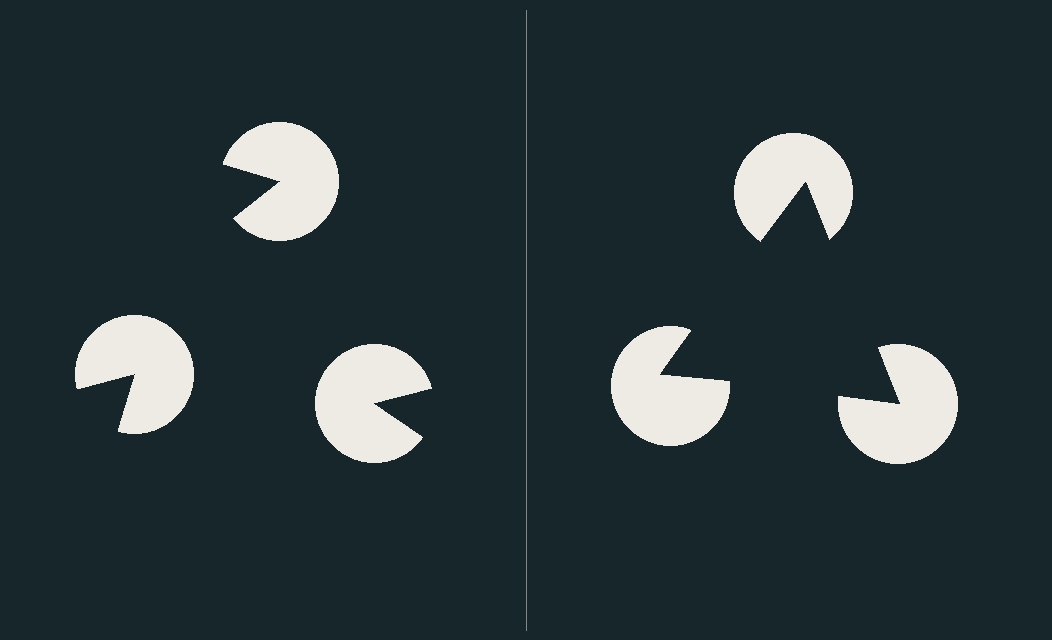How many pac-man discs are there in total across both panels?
6 — 3 on each side.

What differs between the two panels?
The pac-man discs are positioned identically on both sides; only the wedge orientations differ. On the right they align to a triangle; on the left they are misaligned.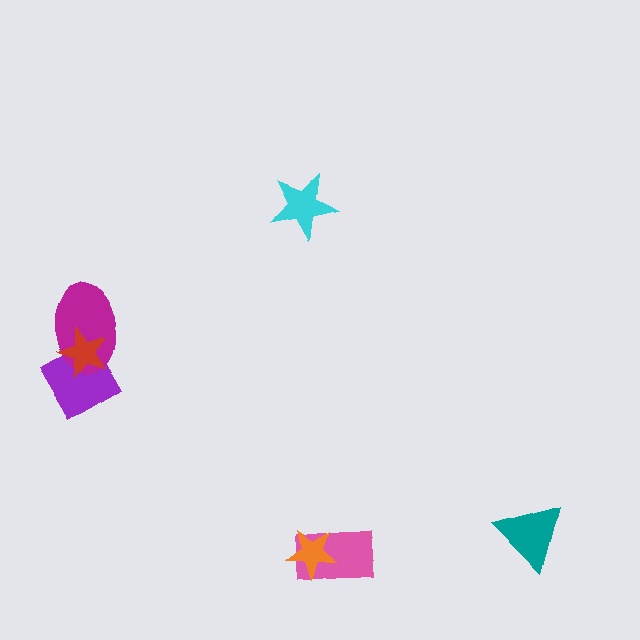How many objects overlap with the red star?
2 objects overlap with the red star.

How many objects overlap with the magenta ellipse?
2 objects overlap with the magenta ellipse.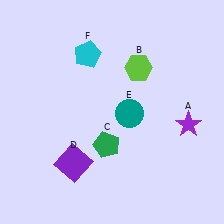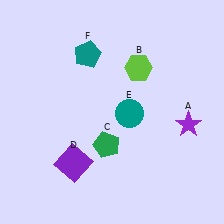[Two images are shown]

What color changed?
The pentagon (F) changed from cyan in Image 1 to teal in Image 2.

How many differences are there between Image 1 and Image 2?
There is 1 difference between the two images.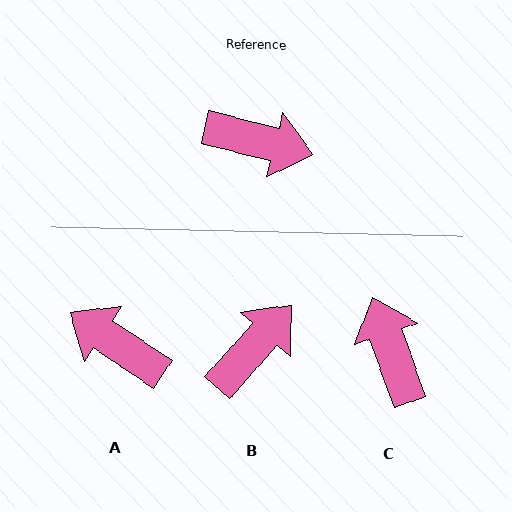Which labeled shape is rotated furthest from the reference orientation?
A, about 160 degrees away.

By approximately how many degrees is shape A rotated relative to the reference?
Approximately 160 degrees counter-clockwise.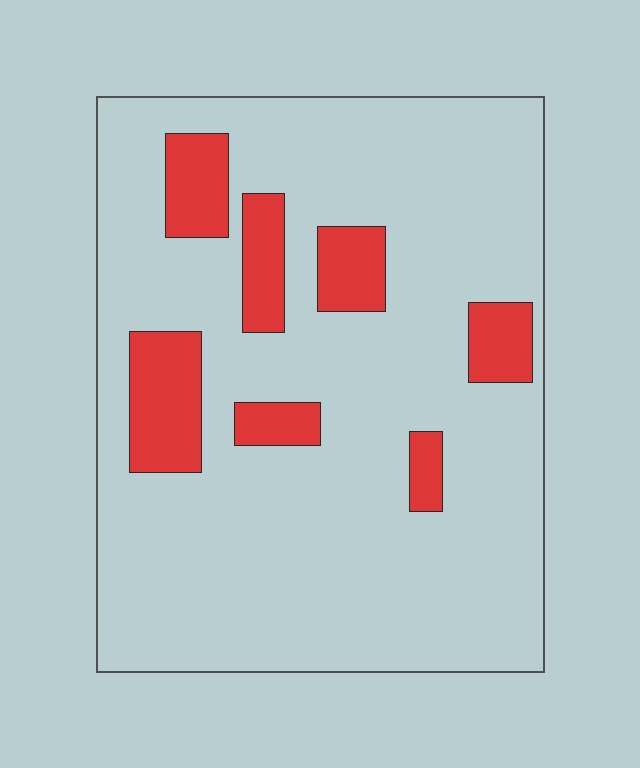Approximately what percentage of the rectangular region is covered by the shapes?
Approximately 15%.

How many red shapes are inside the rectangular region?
7.